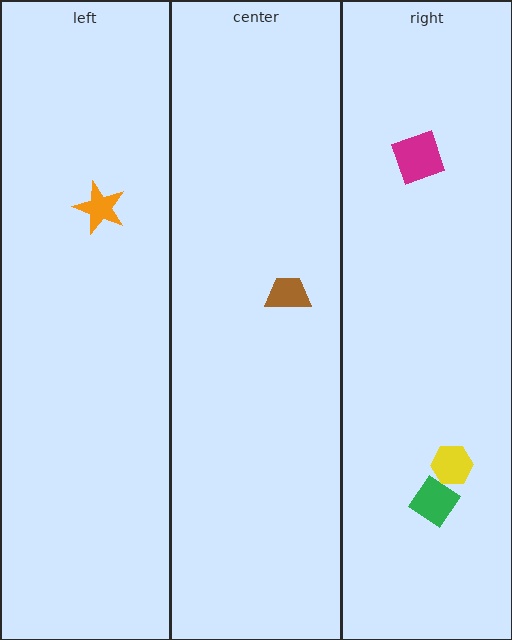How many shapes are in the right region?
3.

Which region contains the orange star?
The left region.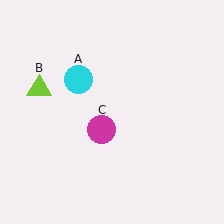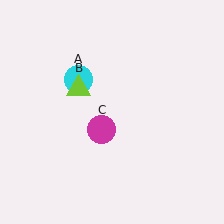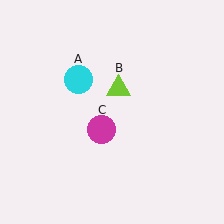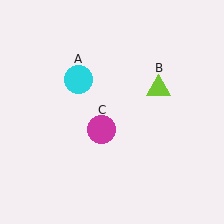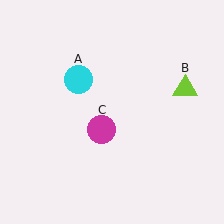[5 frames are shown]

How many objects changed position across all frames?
1 object changed position: lime triangle (object B).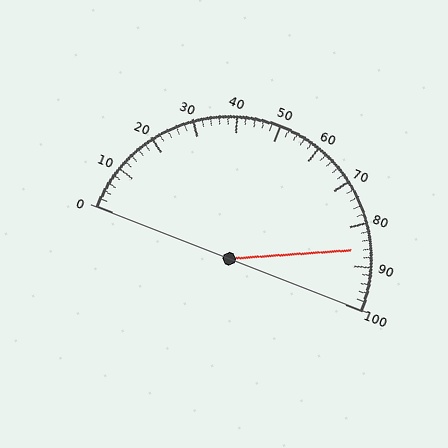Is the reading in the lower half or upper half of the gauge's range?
The reading is in the upper half of the range (0 to 100).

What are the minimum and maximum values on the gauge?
The gauge ranges from 0 to 100.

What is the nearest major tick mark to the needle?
The nearest major tick mark is 90.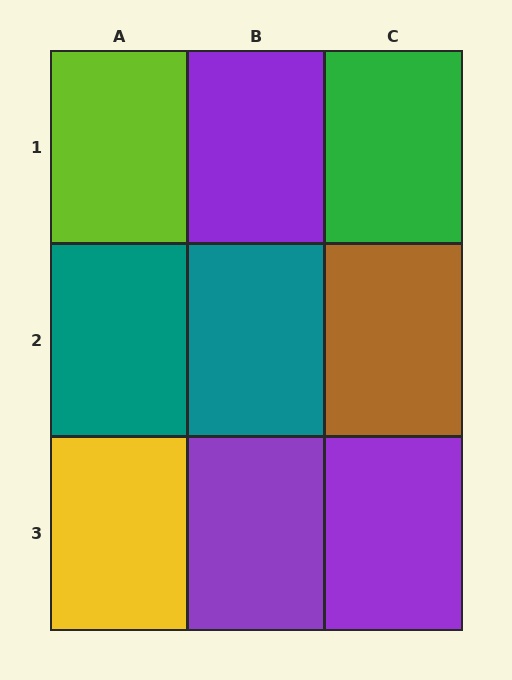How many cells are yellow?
1 cell is yellow.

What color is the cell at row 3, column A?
Yellow.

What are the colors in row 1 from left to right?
Lime, purple, green.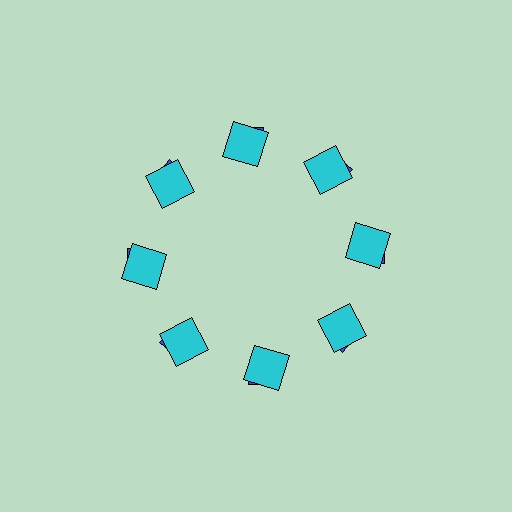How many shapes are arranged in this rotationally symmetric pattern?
There are 16 shapes, arranged in 8 groups of 2.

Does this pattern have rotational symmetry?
Yes, this pattern has 8-fold rotational symmetry. It looks the same after rotating 45 degrees around the center.